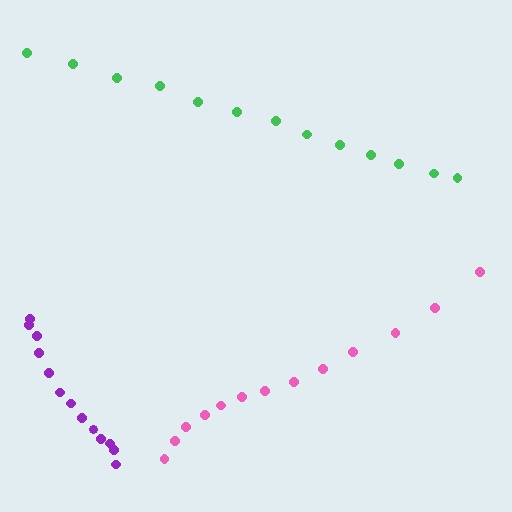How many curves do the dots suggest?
There are 3 distinct paths.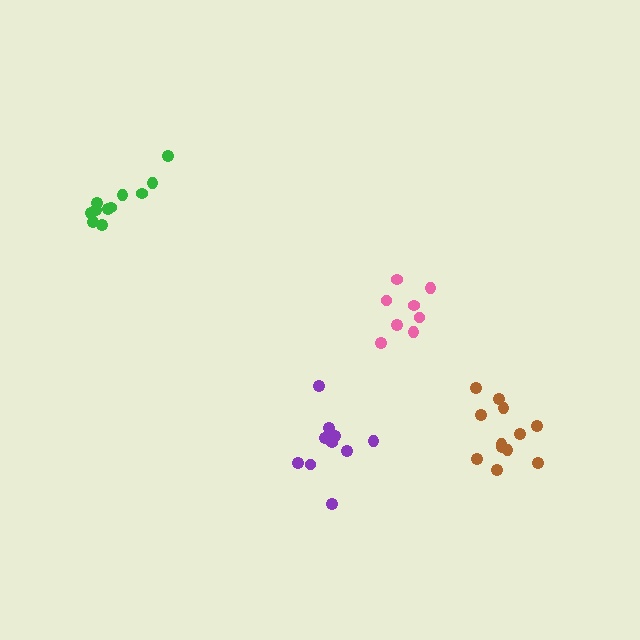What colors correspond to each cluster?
The clusters are colored: pink, brown, green, purple.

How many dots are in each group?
Group 1: 8 dots, Group 2: 12 dots, Group 3: 11 dots, Group 4: 10 dots (41 total).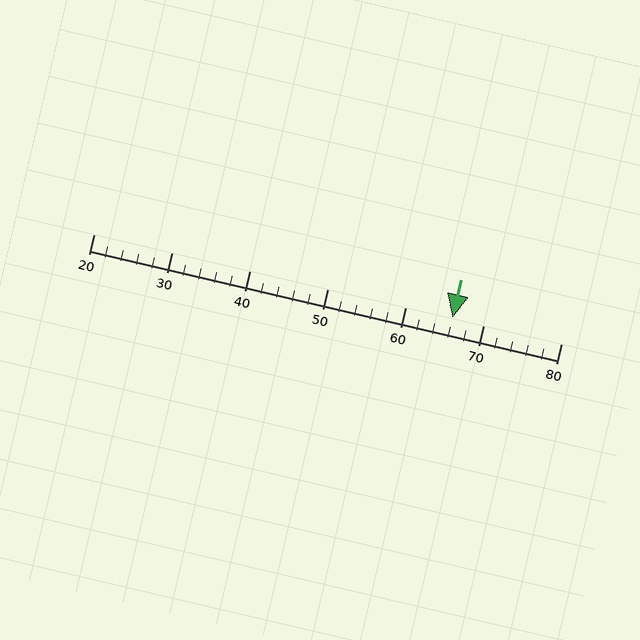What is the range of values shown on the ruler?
The ruler shows values from 20 to 80.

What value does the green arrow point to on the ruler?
The green arrow points to approximately 66.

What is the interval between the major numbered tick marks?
The major tick marks are spaced 10 units apart.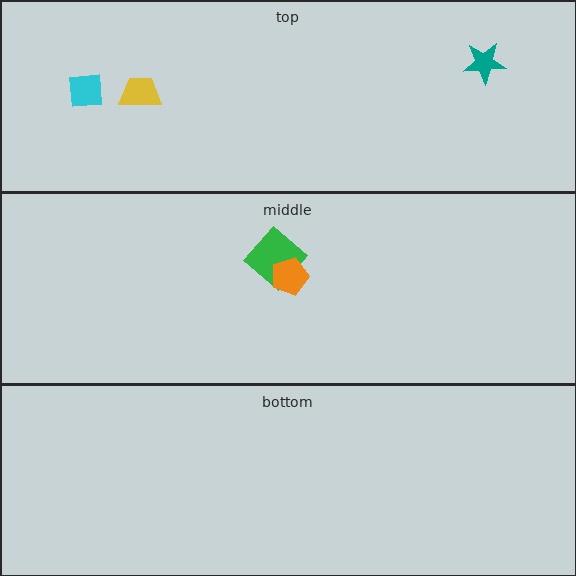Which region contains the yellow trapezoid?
The top region.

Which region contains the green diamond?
The middle region.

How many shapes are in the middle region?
2.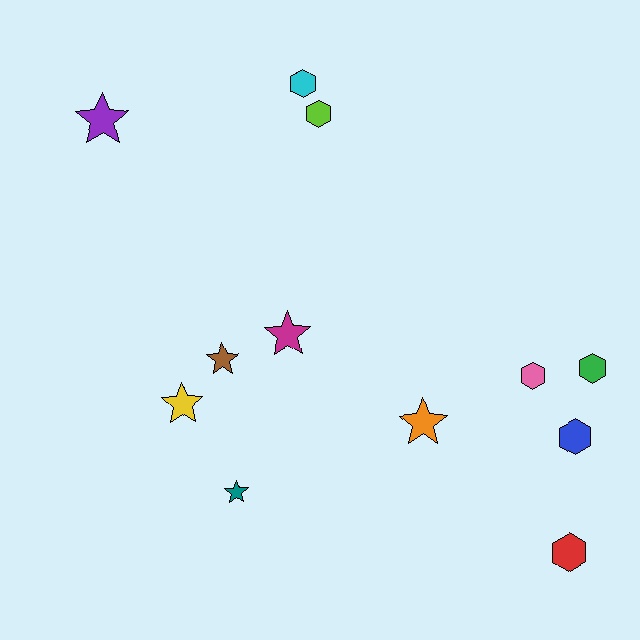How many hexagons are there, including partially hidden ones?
There are 6 hexagons.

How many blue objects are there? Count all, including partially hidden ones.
There is 1 blue object.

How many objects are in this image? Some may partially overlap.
There are 12 objects.